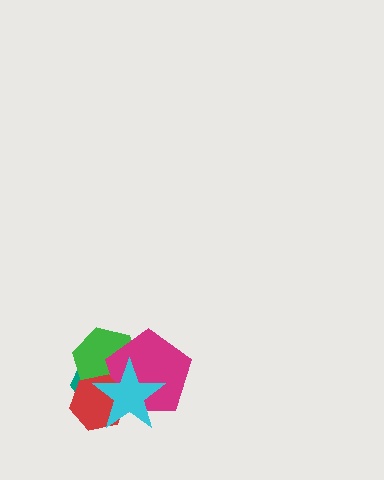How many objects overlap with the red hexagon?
4 objects overlap with the red hexagon.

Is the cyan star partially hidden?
No, no other shape covers it.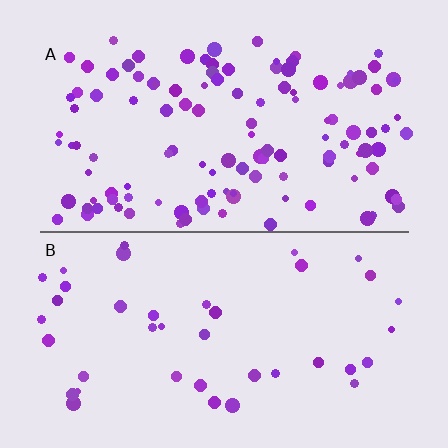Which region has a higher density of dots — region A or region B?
A (the top).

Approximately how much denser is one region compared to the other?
Approximately 3.1× — region A over region B.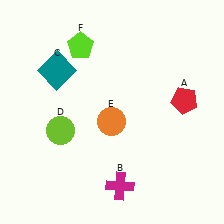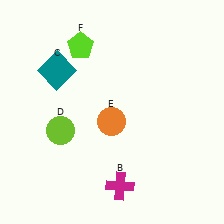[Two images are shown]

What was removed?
The red pentagon (A) was removed in Image 2.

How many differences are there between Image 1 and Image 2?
There is 1 difference between the two images.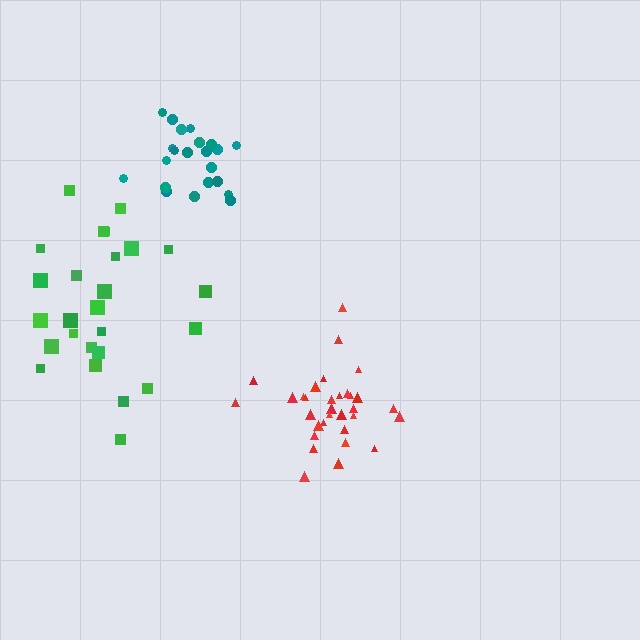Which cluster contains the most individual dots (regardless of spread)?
Red (32).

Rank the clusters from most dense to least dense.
red, teal, green.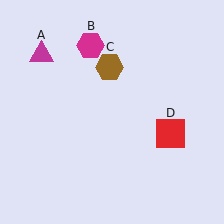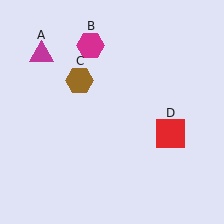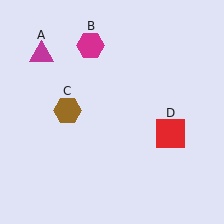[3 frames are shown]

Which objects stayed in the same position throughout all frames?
Magenta triangle (object A) and magenta hexagon (object B) and red square (object D) remained stationary.